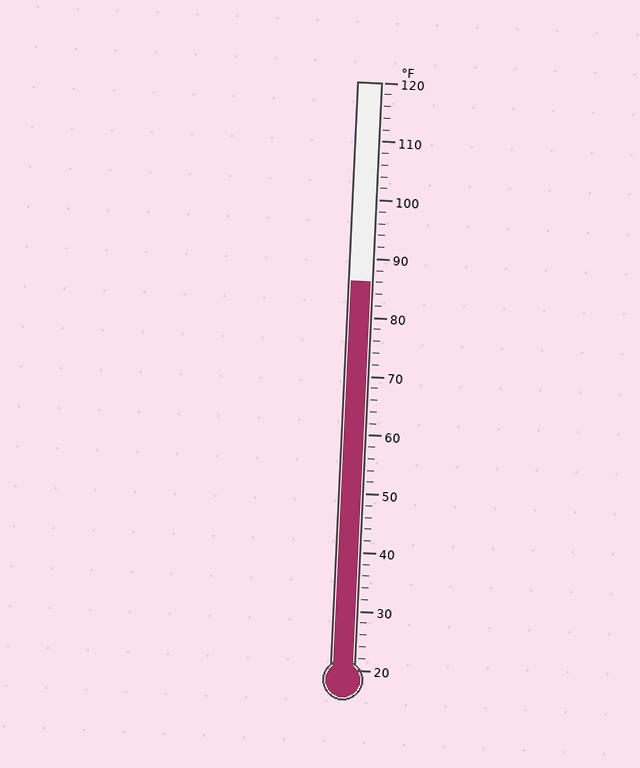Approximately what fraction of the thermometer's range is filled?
The thermometer is filled to approximately 65% of its range.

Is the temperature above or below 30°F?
The temperature is above 30°F.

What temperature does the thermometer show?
The thermometer shows approximately 86°F.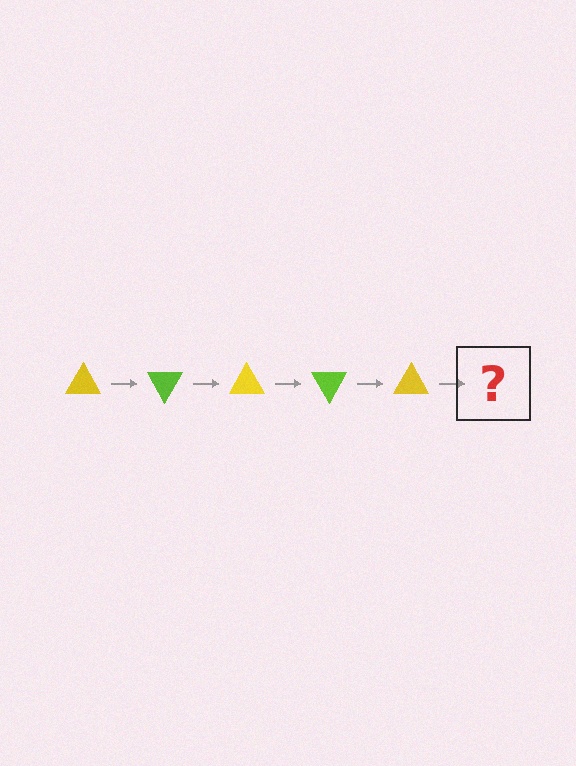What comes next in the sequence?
The next element should be a lime triangle, rotated 300 degrees from the start.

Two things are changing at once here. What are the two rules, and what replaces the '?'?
The two rules are that it rotates 60 degrees each step and the color cycles through yellow and lime. The '?' should be a lime triangle, rotated 300 degrees from the start.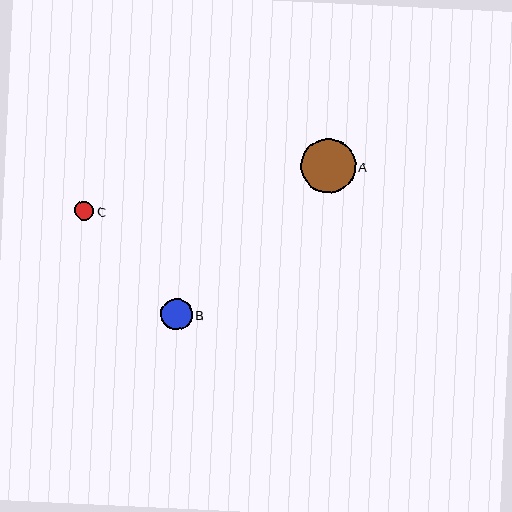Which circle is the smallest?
Circle C is the smallest with a size of approximately 19 pixels.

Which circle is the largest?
Circle A is the largest with a size of approximately 55 pixels.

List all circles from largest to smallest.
From largest to smallest: A, B, C.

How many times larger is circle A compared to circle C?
Circle A is approximately 2.8 times the size of circle C.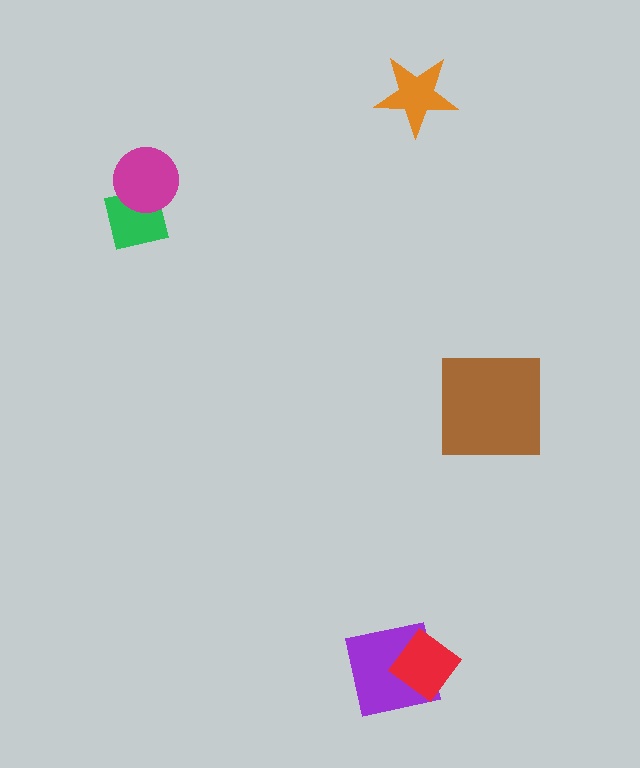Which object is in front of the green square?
The magenta circle is in front of the green square.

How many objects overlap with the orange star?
0 objects overlap with the orange star.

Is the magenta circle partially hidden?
No, no other shape covers it.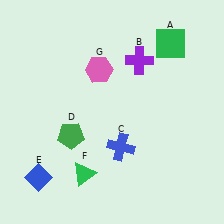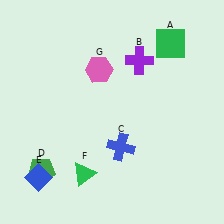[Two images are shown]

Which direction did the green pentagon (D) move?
The green pentagon (D) moved down.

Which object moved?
The green pentagon (D) moved down.